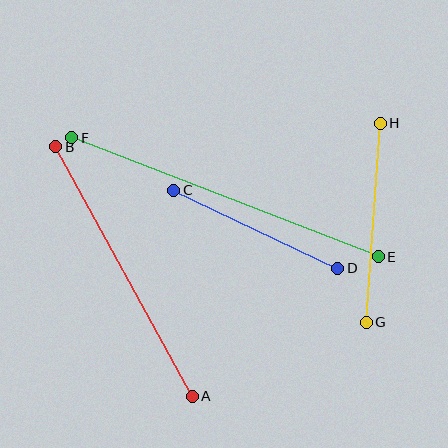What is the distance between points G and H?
The distance is approximately 199 pixels.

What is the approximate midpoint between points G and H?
The midpoint is at approximately (373, 223) pixels.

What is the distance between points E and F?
The distance is approximately 329 pixels.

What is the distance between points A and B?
The distance is approximately 284 pixels.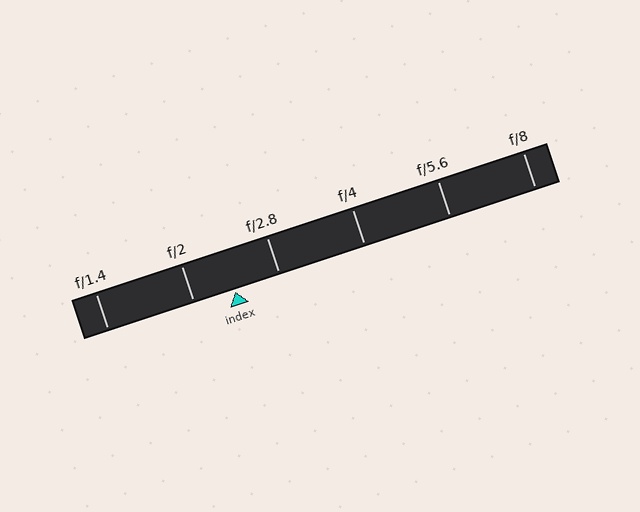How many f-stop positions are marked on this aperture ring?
There are 6 f-stop positions marked.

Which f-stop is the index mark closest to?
The index mark is closest to f/2.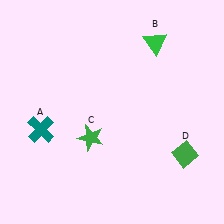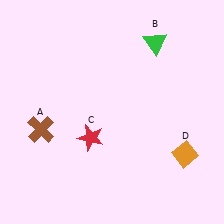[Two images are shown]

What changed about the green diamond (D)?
In Image 1, D is green. In Image 2, it changed to orange.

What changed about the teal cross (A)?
In Image 1, A is teal. In Image 2, it changed to brown.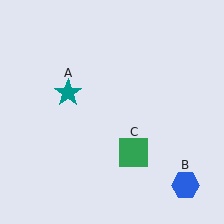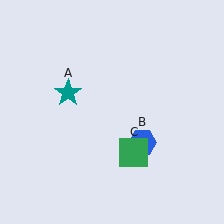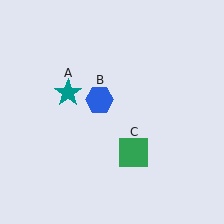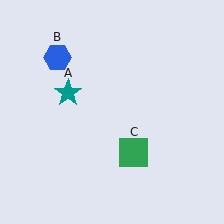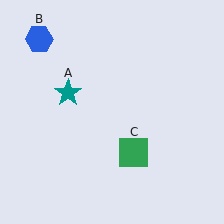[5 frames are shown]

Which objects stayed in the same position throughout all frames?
Teal star (object A) and green square (object C) remained stationary.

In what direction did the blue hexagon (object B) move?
The blue hexagon (object B) moved up and to the left.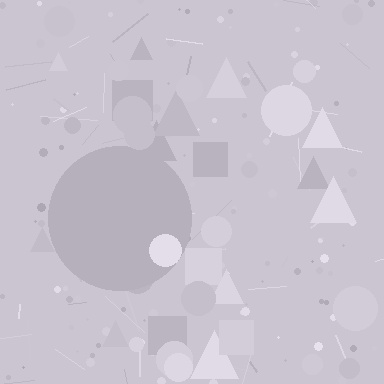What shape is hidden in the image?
A circle is hidden in the image.